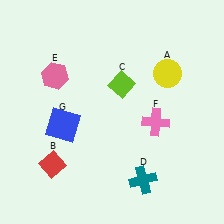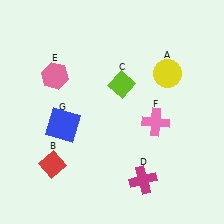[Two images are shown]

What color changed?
The cross (D) changed from teal in Image 1 to magenta in Image 2.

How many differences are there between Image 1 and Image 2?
There is 1 difference between the two images.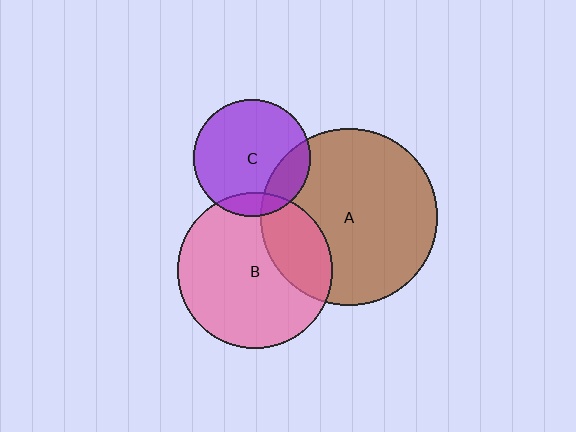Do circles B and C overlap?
Yes.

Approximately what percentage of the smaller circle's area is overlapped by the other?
Approximately 10%.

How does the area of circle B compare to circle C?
Approximately 1.8 times.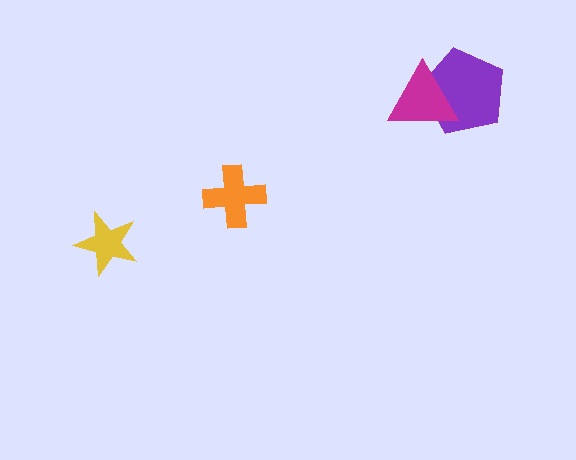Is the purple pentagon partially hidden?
Yes, it is partially covered by another shape.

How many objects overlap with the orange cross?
0 objects overlap with the orange cross.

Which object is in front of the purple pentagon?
The magenta triangle is in front of the purple pentagon.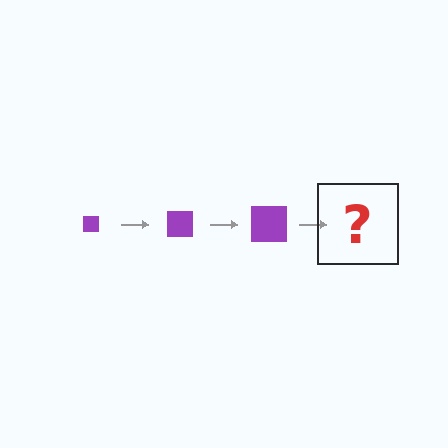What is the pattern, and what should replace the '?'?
The pattern is that the square gets progressively larger each step. The '?' should be a purple square, larger than the previous one.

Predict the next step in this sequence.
The next step is a purple square, larger than the previous one.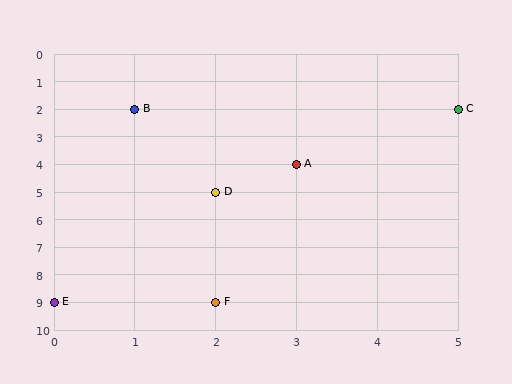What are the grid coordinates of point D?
Point D is at grid coordinates (2, 5).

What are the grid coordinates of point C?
Point C is at grid coordinates (5, 2).